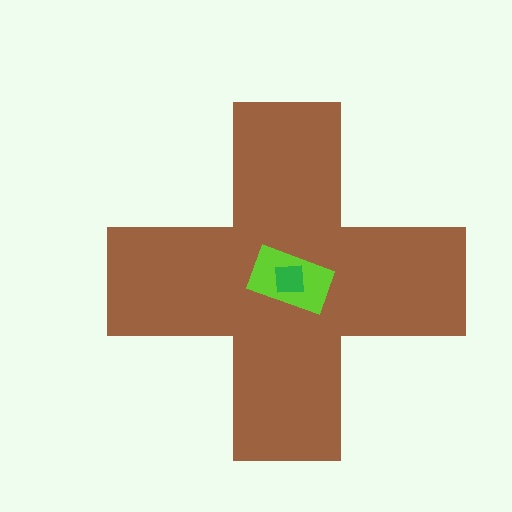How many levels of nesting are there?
3.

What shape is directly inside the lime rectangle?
The green square.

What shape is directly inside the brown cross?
The lime rectangle.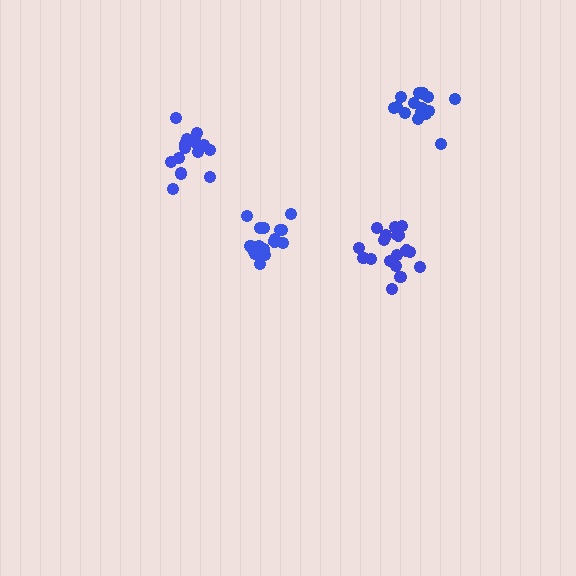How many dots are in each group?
Group 1: 15 dots, Group 2: 18 dots, Group 3: 15 dots, Group 4: 18 dots (66 total).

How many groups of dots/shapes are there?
There are 4 groups.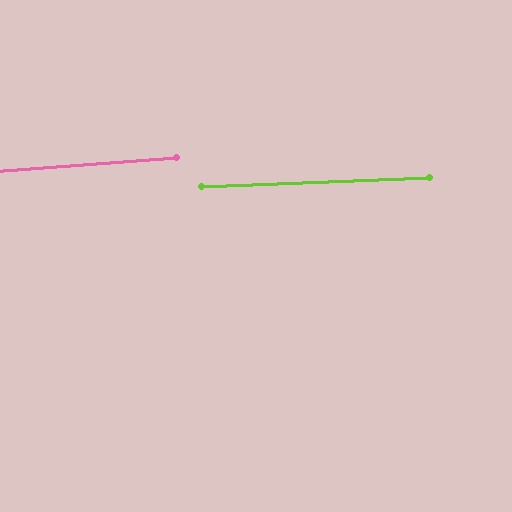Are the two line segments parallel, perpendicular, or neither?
Parallel — their directions differ by only 1.8°.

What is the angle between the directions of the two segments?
Approximately 2 degrees.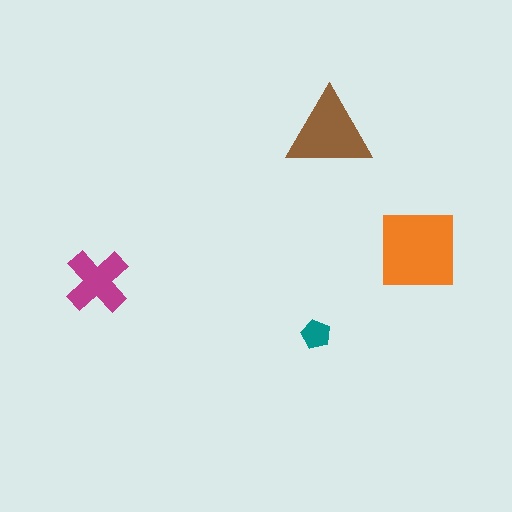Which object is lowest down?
The teal pentagon is bottommost.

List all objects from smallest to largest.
The teal pentagon, the magenta cross, the brown triangle, the orange square.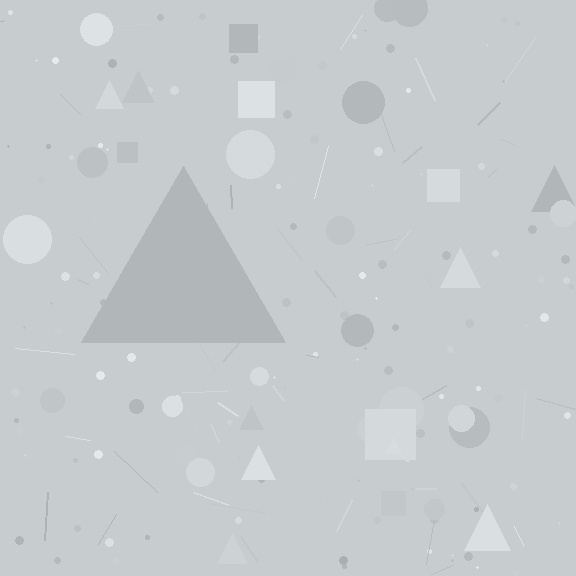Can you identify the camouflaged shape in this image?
The camouflaged shape is a triangle.